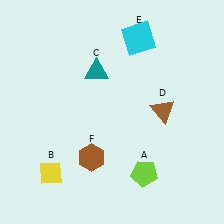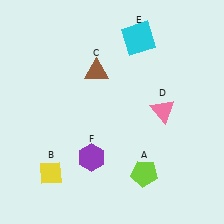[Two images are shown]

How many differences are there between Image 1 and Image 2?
There are 3 differences between the two images.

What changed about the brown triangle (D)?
In Image 1, D is brown. In Image 2, it changed to pink.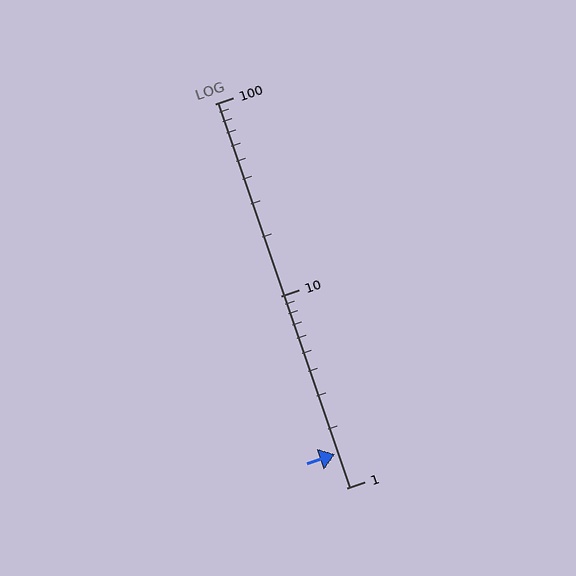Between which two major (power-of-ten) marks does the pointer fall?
The pointer is between 1 and 10.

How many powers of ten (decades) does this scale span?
The scale spans 2 decades, from 1 to 100.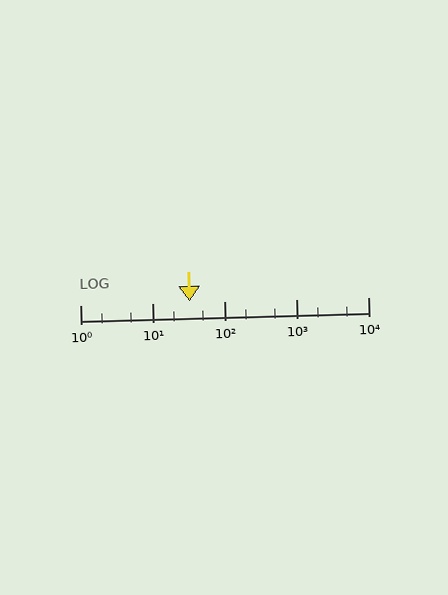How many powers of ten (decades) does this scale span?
The scale spans 4 decades, from 1 to 10000.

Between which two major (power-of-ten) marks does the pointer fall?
The pointer is between 10 and 100.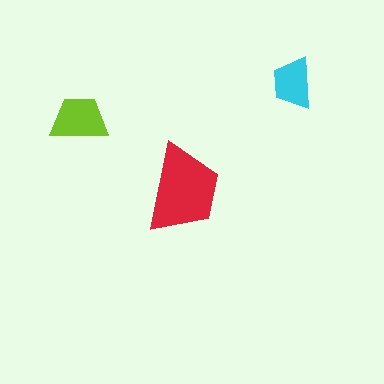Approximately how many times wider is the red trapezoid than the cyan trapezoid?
About 1.5 times wider.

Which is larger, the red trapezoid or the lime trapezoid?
The red one.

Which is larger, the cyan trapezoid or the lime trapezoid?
The lime one.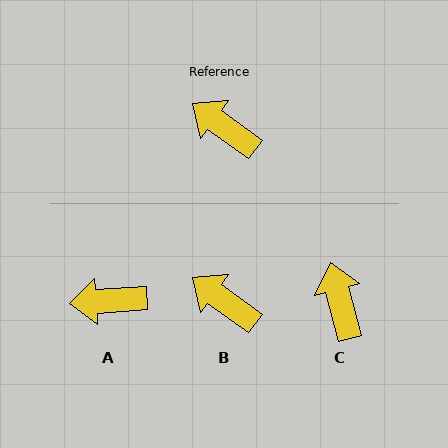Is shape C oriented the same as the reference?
No, it is off by about 39 degrees.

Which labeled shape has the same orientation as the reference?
B.